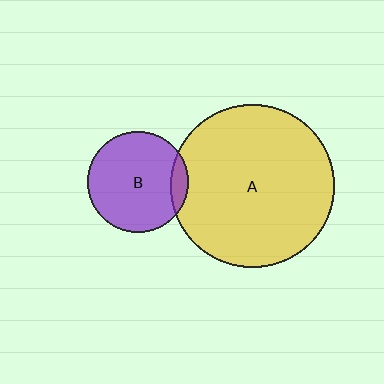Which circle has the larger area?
Circle A (yellow).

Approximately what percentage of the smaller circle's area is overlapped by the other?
Approximately 10%.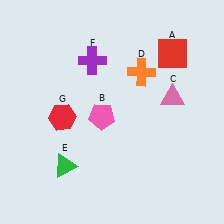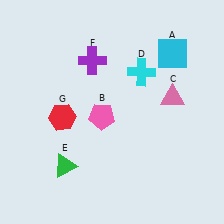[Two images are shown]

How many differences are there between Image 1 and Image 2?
There are 2 differences between the two images.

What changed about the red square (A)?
In Image 1, A is red. In Image 2, it changed to cyan.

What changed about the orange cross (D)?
In Image 1, D is orange. In Image 2, it changed to cyan.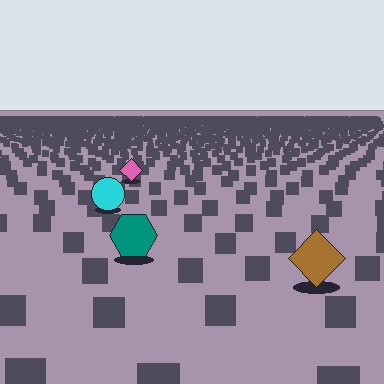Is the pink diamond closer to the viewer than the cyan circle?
No. The cyan circle is closer — you can tell from the texture gradient: the ground texture is coarser near it.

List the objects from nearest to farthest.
From nearest to farthest: the brown diamond, the teal hexagon, the cyan circle, the pink diamond.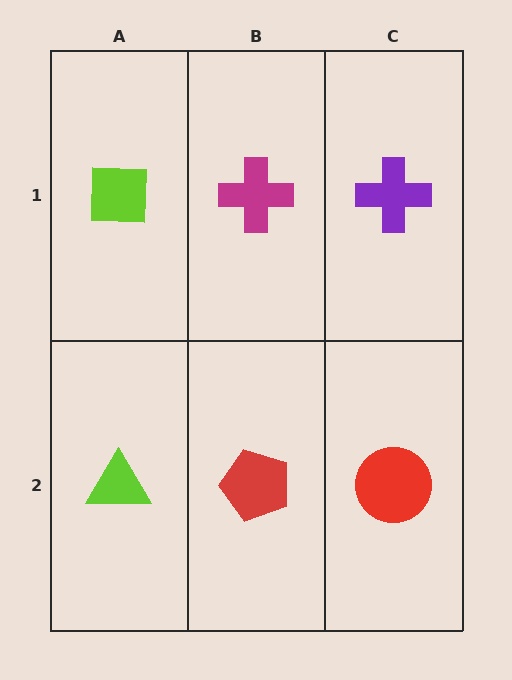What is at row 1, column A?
A lime square.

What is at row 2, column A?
A lime triangle.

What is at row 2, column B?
A red pentagon.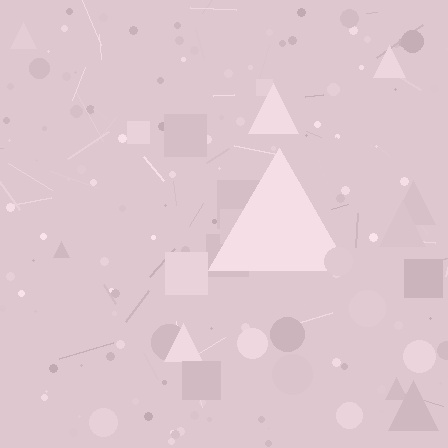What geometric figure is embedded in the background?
A triangle is embedded in the background.